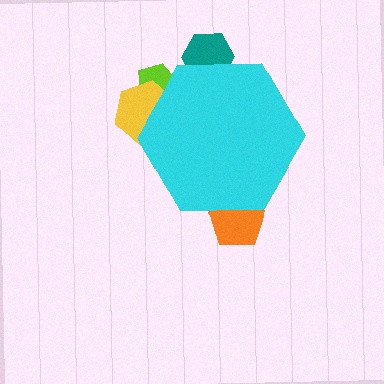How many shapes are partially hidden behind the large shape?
4 shapes are partially hidden.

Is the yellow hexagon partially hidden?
Yes, the yellow hexagon is partially hidden behind the cyan hexagon.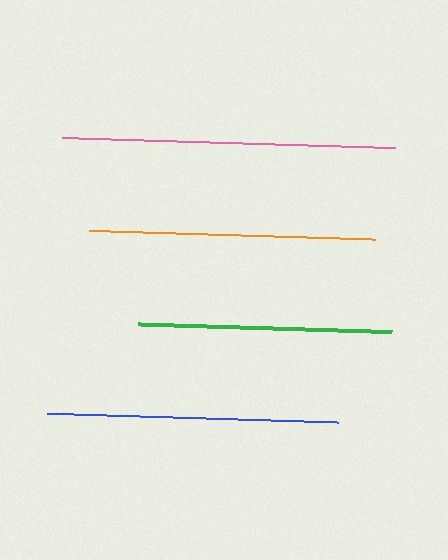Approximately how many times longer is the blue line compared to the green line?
The blue line is approximately 1.1 times the length of the green line.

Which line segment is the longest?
The pink line is the longest at approximately 333 pixels.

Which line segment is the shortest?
The green line is the shortest at approximately 254 pixels.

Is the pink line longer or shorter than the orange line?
The pink line is longer than the orange line.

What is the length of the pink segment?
The pink segment is approximately 333 pixels long.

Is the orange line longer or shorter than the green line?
The orange line is longer than the green line.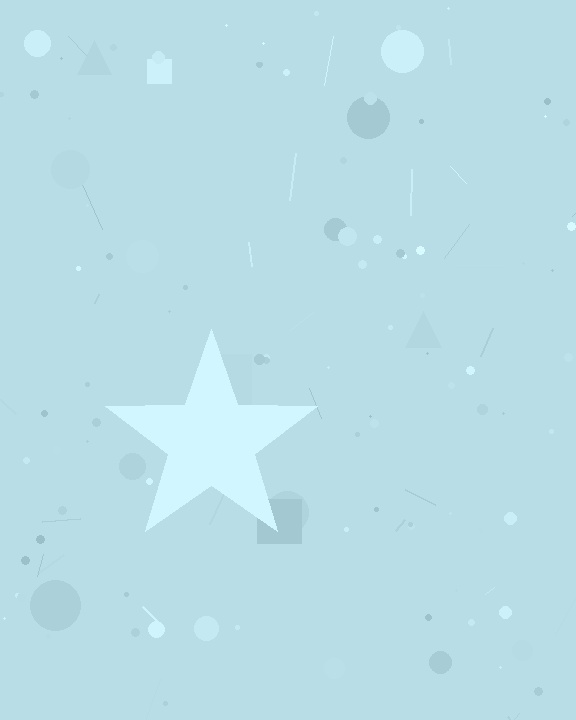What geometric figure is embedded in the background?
A star is embedded in the background.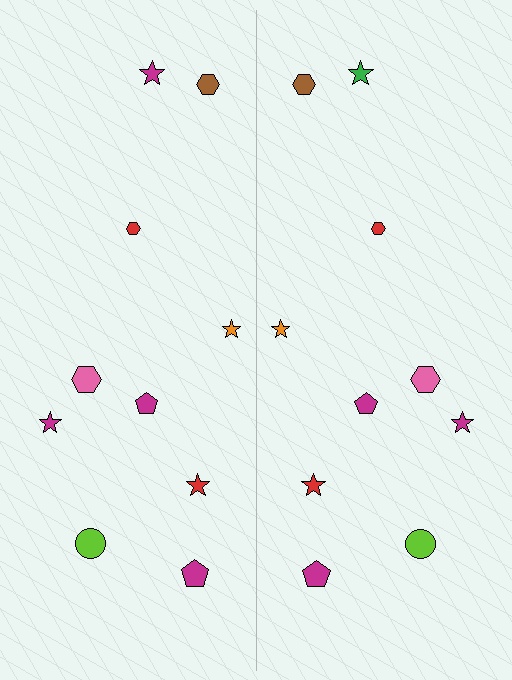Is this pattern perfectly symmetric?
No, the pattern is not perfectly symmetric. The green star on the right side breaks the symmetry — its mirror counterpart is magenta.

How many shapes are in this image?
There are 20 shapes in this image.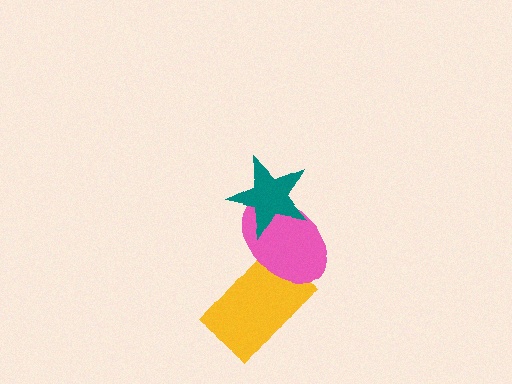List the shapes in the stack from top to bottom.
From top to bottom: the teal star, the pink ellipse, the yellow rectangle.